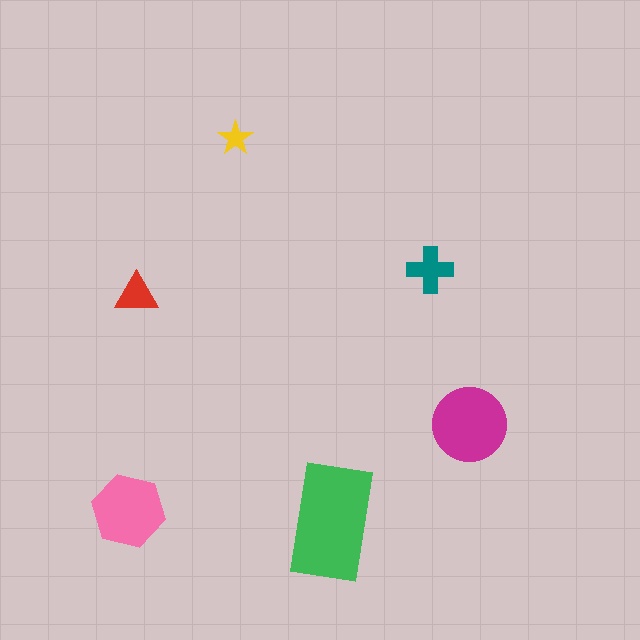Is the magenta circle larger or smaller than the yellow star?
Larger.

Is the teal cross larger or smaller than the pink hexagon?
Smaller.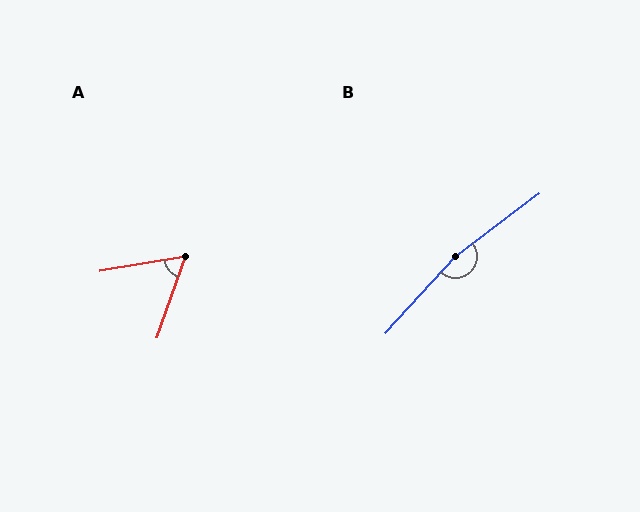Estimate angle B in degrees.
Approximately 169 degrees.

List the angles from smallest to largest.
A (61°), B (169°).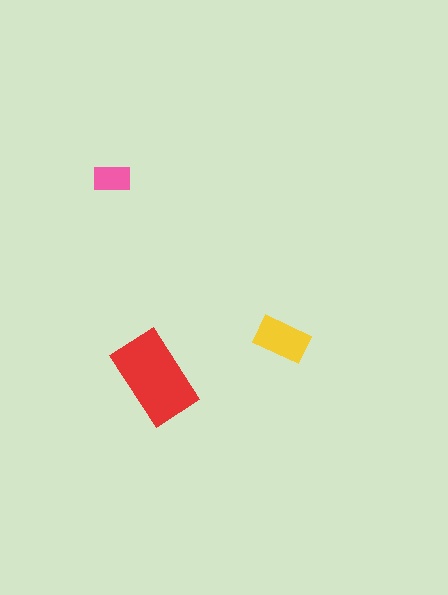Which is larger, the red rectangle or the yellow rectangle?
The red one.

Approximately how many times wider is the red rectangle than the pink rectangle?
About 2.5 times wider.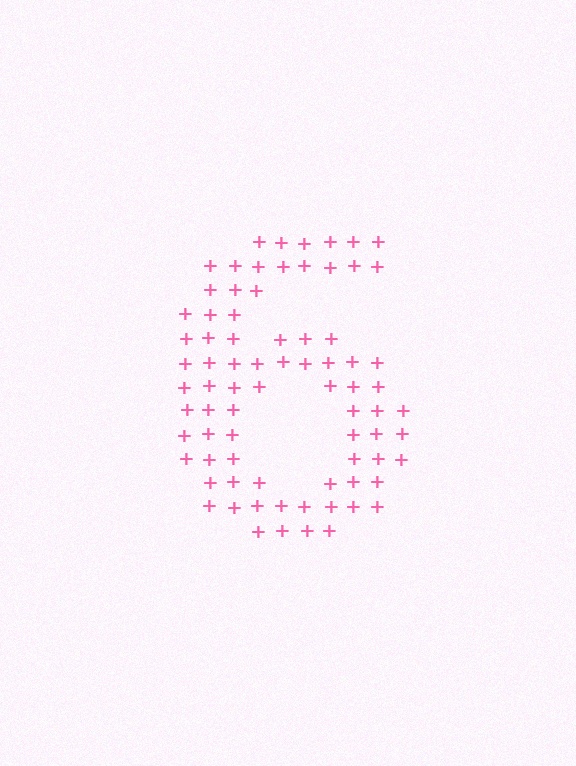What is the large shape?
The large shape is the digit 6.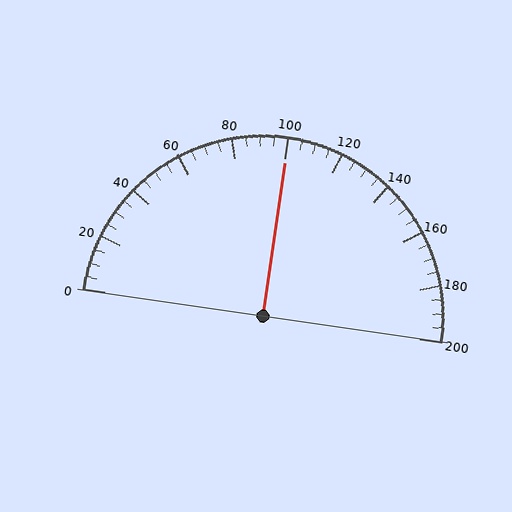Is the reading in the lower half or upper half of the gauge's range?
The reading is in the upper half of the range (0 to 200).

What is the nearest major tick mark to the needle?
The nearest major tick mark is 100.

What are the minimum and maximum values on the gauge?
The gauge ranges from 0 to 200.